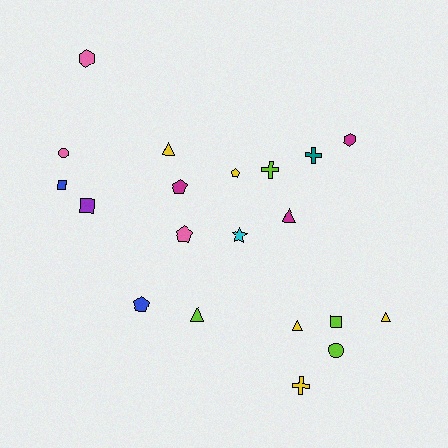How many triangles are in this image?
There are 5 triangles.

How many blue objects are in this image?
There are 2 blue objects.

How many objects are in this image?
There are 20 objects.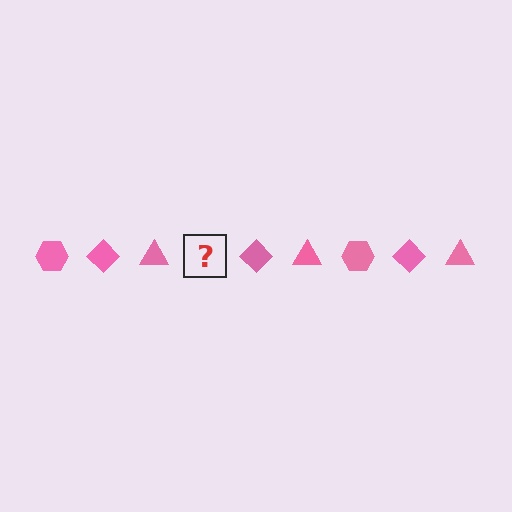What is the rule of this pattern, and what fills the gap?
The rule is that the pattern cycles through hexagon, diamond, triangle shapes in pink. The gap should be filled with a pink hexagon.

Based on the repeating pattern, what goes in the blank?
The blank should be a pink hexagon.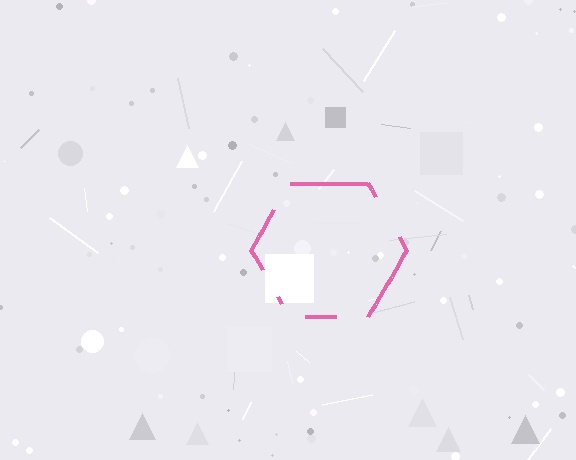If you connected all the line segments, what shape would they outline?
They would outline a hexagon.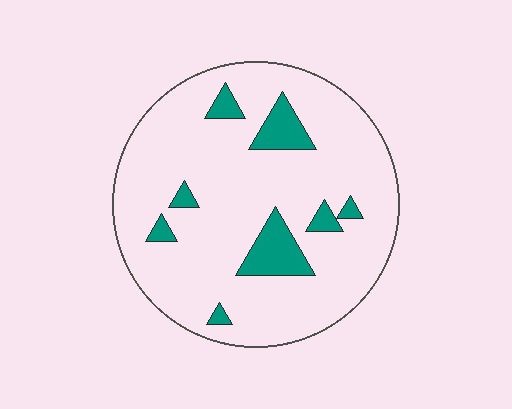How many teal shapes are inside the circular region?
8.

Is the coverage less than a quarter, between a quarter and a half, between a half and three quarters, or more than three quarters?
Less than a quarter.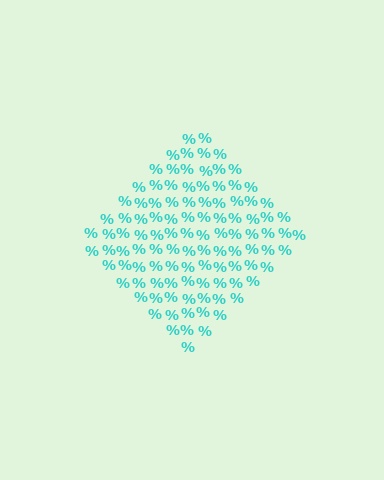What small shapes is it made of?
It is made of small percent signs.